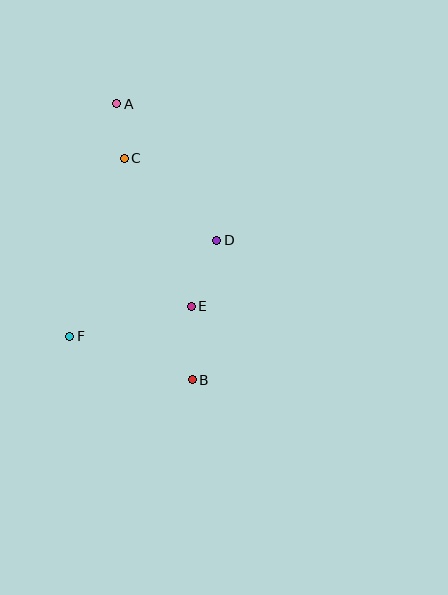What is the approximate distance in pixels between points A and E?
The distance between A and E is approximately 216 pixels.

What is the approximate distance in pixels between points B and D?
The distance between B and D is approximately 142 pixels.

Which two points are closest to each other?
Points A and C are closest to each other.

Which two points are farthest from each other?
Points A and B are farthest from each other.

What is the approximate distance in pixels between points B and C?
The distance between B and C is approximately 232 pixels.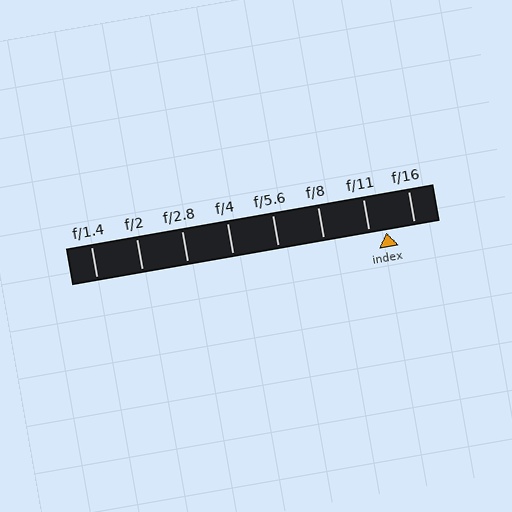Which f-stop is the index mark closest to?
The index mark is closest to f/11.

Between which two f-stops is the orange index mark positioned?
The index mark is between f/11 and f/16.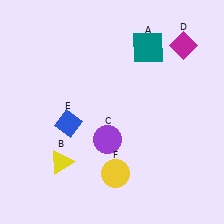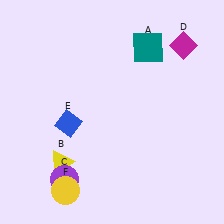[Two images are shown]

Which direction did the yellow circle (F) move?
The yellow circle (F) moved left.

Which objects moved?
The objects that moved are: the purple circle (C), the yellow circle (F).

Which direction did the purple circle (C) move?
The purple circle (C) moved left.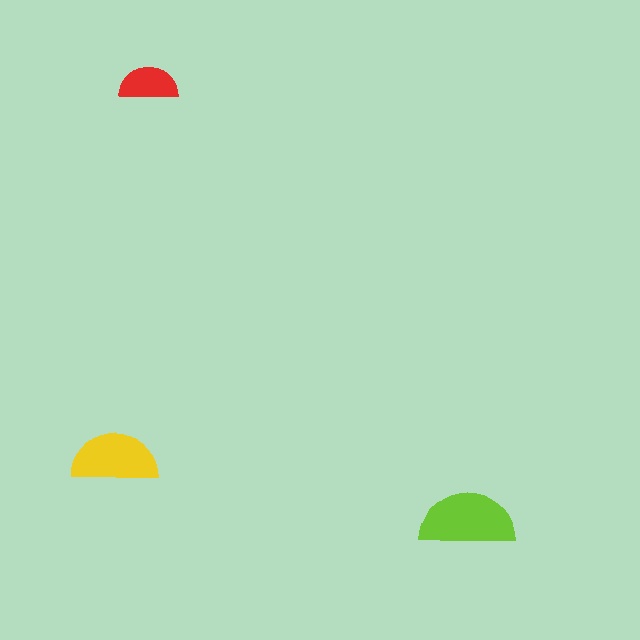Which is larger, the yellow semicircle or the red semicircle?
The yellow one.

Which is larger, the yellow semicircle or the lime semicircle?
The lime one.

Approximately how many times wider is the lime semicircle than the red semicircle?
About 1.5 times wider.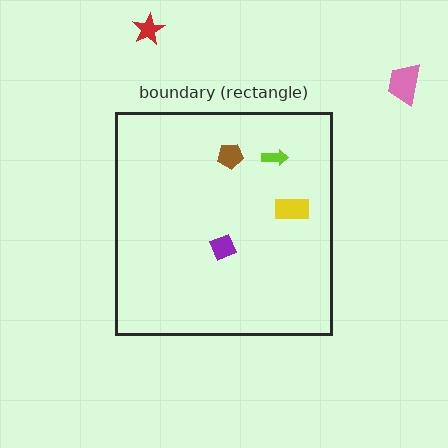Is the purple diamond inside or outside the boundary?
Inside.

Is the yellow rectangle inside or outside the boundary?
Inside.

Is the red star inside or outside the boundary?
Outside.